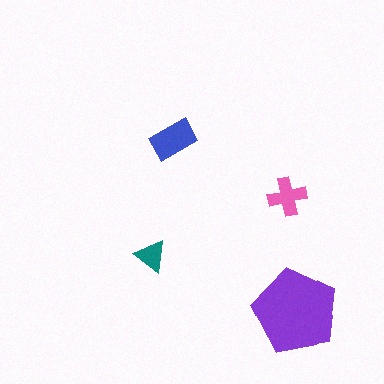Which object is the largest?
The purple pentagon.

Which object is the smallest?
The teal triangle.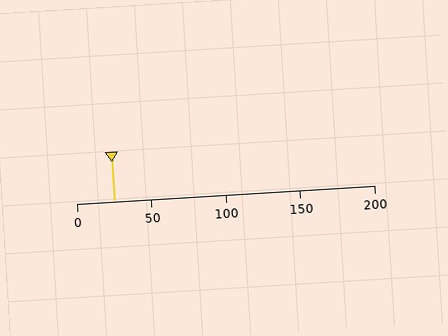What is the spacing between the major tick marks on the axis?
The major ticks are spaced 50 apart.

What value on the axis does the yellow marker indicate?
The marker indicates approximately 25.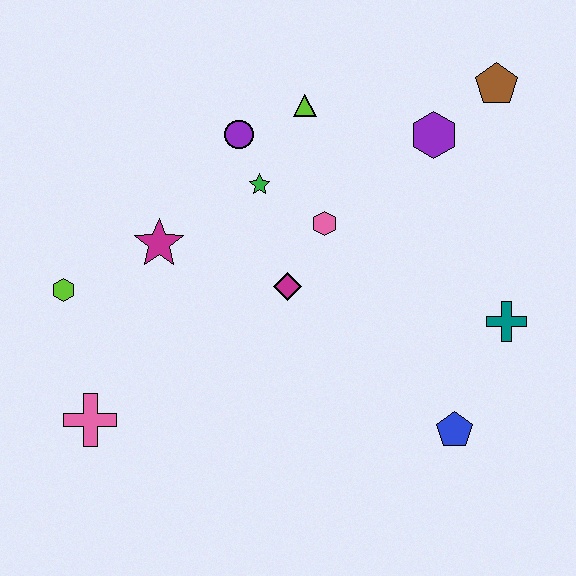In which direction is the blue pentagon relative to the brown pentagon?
The blue pentagon is below the brown pentagon.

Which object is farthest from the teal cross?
The lime hexagon is farthest from the teal cross.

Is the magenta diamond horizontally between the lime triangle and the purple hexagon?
No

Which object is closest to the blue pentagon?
The teal cross is closest to the blue pentagon.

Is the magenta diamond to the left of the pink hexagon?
Yes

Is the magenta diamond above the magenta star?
No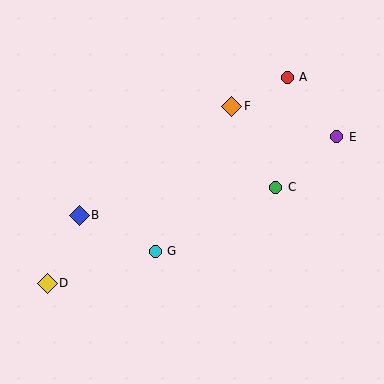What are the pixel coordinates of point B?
Point B is at (79, 215).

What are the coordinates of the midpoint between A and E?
The midpoint between A and E is at (312, 107).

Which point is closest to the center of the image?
Point G at (155, 252) is closest to the center.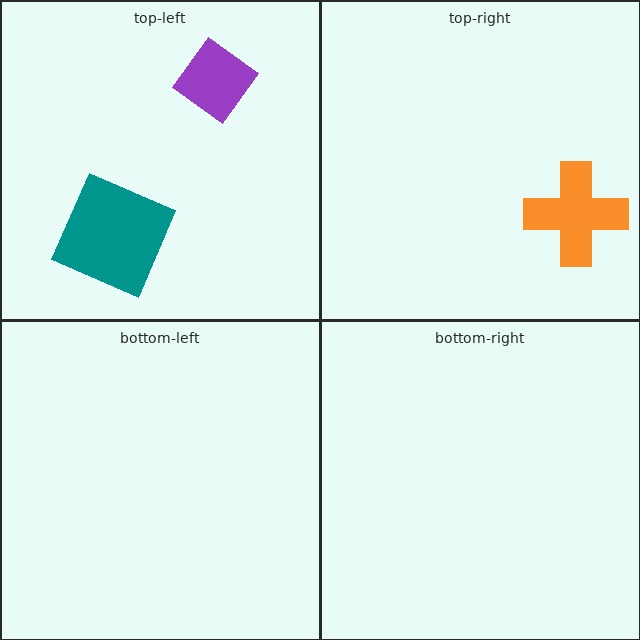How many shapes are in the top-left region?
2.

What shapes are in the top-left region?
The teal square, the purple diamond.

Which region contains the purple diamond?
The top-left region.